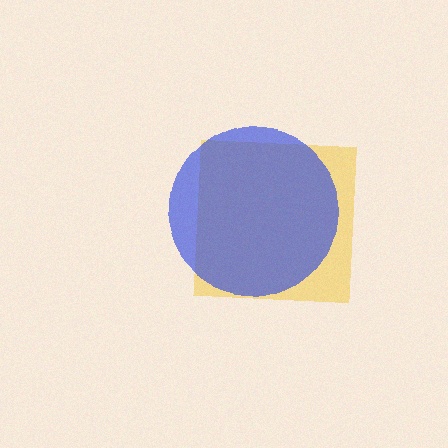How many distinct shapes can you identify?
There are 2 distinct shapes: a yellow square, a blue circle.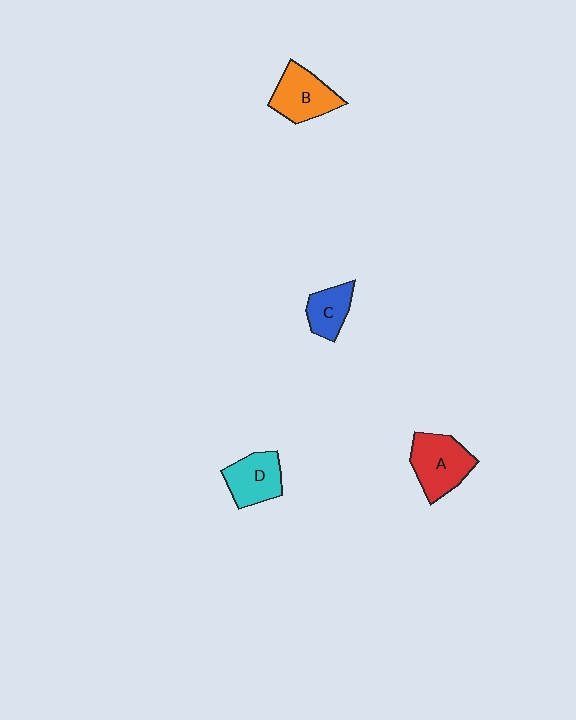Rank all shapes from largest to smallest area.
From largest to smallest: A (red), B (orange), D (cyan), C (blue).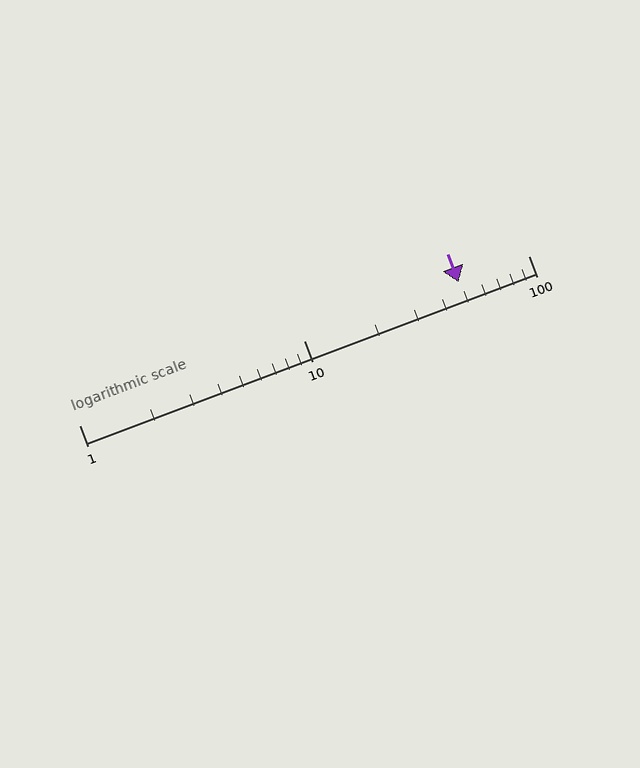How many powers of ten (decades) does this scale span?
The scale spans 2 decades, from 1 to 100.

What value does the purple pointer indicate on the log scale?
The pointer indicates approximately 49.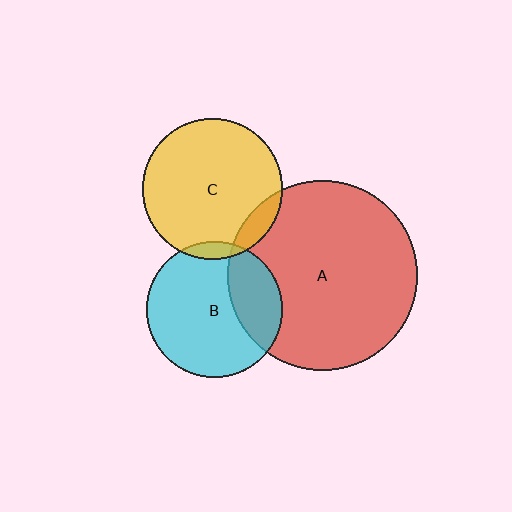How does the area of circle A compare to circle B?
Approximately 2.0 times.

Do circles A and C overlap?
Yes.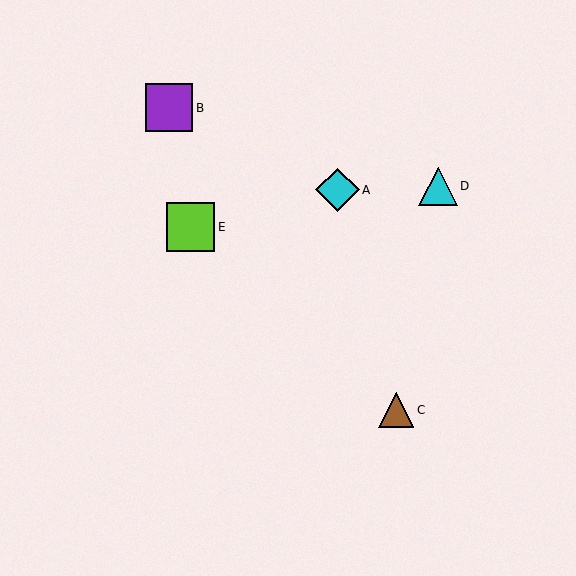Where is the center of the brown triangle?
The center of the brown triangle is at (396, 410).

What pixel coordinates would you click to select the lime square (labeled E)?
Click at (190, 227) to select the lime square E.